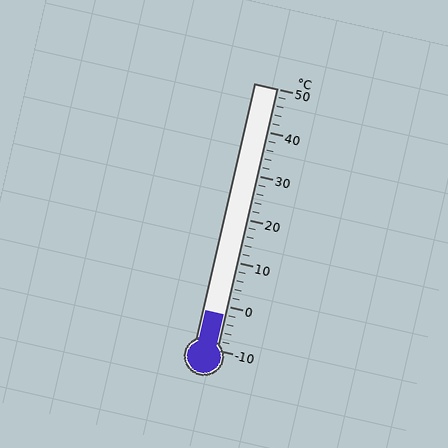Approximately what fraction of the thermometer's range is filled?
The thermometer is filled to approximately 15% of its range.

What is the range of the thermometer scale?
The thermometer scale ranges from -10°C to 50°C.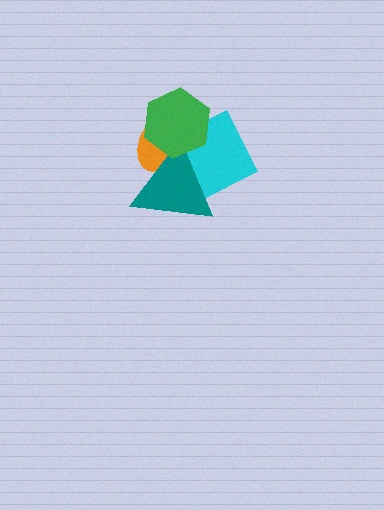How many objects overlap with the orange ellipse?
3 objects overlap with the orange ellipse.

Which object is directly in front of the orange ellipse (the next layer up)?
The cyan diamond is directly in front of the orange ellipse.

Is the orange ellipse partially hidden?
Yes, it is partially covered by another shape.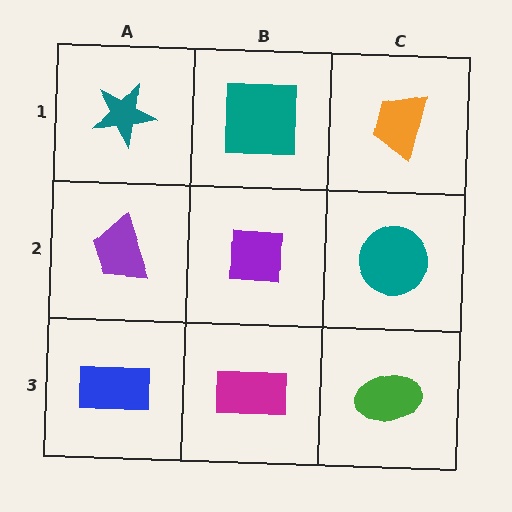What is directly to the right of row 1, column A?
A teal square.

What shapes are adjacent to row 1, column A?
A purple trapezoid (row 2, column A), a teal square (row 1, column B).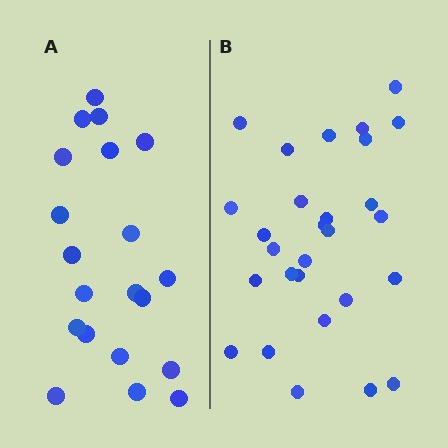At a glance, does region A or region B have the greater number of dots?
Region B (the right region) has more dots.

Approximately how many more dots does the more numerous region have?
Region B has roughly 8 or so more dots than region A.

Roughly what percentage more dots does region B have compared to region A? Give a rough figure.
About 40% more.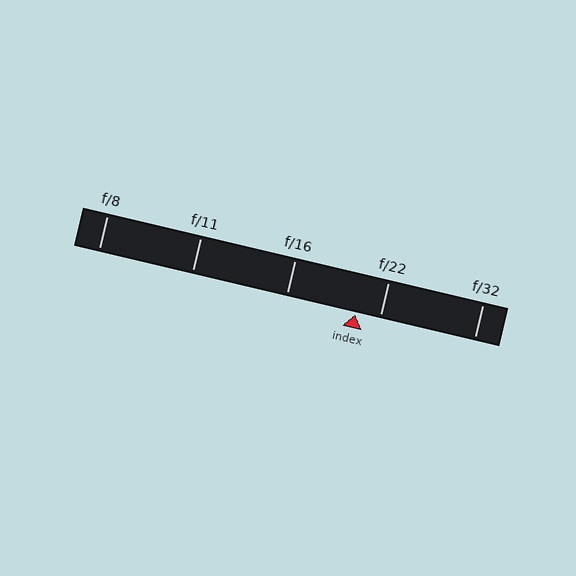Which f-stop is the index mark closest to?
The index mark is closest to f/22.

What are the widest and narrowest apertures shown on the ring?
The widest aperture shown is f/8 and the narrowest is f/32.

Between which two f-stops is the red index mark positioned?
The index mark is between f/16 and f/22.